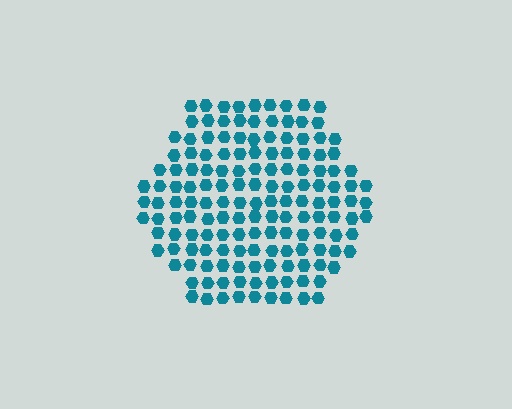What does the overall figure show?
The overall figure shows a hexagon.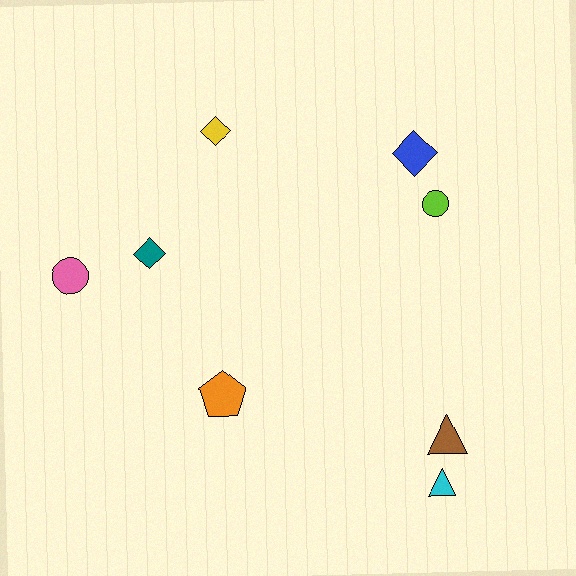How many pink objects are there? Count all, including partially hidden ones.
There is 1 pink object.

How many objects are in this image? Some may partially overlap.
There are 8 objects.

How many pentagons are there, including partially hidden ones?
There is 1 pentagon.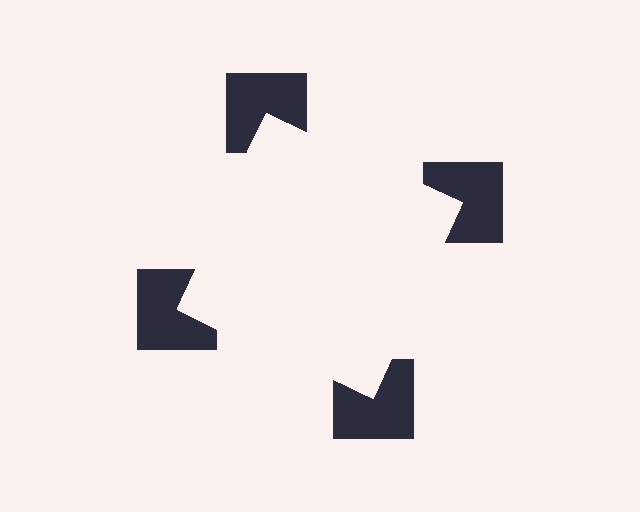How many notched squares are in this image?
There are 4 — one at each vertex of the illusory square.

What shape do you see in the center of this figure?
An illusory square — its edges are inferred from the aligned wedge cuts in the notched squares, not physically drawn.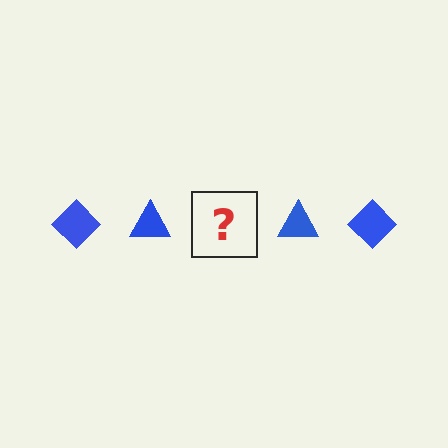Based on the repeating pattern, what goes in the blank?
The blank should be a blue diamond.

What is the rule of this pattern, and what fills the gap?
The rule is that the pattern cycles through diamond, triangle shapes in blue. The gap should be filled with a blue diamond.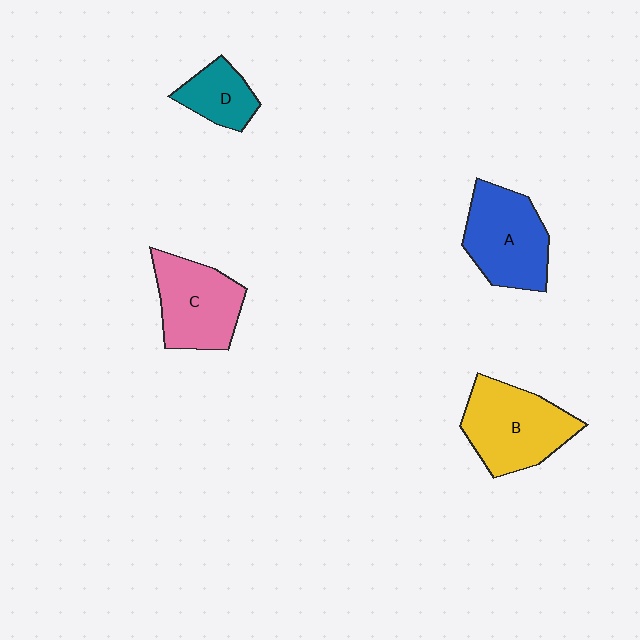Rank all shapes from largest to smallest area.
From largest to smallest: B (yellow), A (blue), C (pink), D (teal).